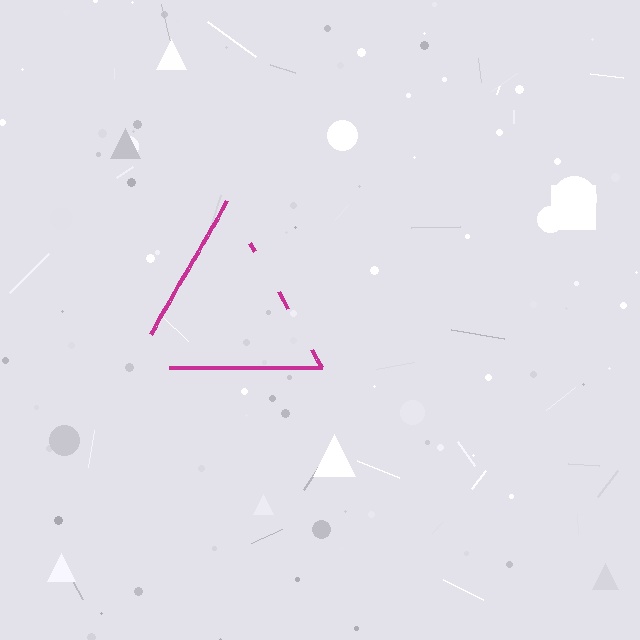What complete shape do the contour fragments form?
The contour fragments form a triangle.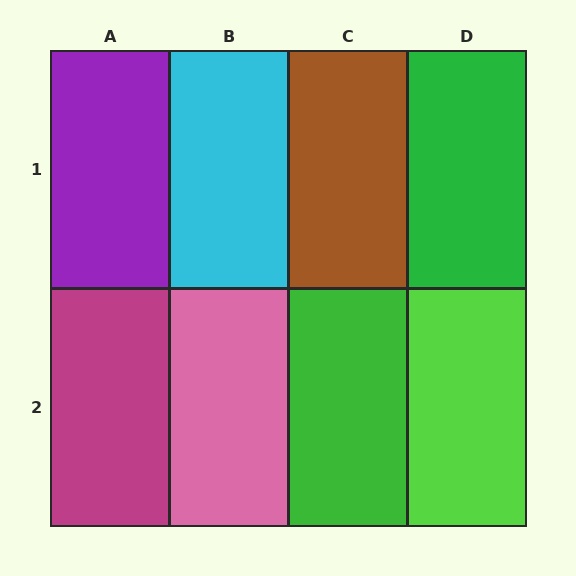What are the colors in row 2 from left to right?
Magenta, pink, green, lime.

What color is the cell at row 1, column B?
Cyan.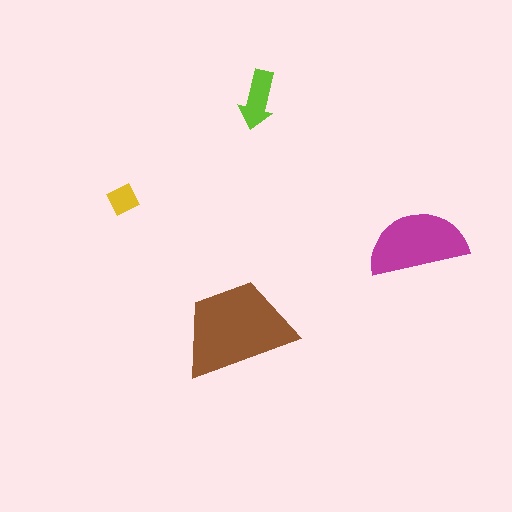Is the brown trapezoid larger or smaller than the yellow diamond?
Larger.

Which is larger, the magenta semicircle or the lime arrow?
The magenta semicircle.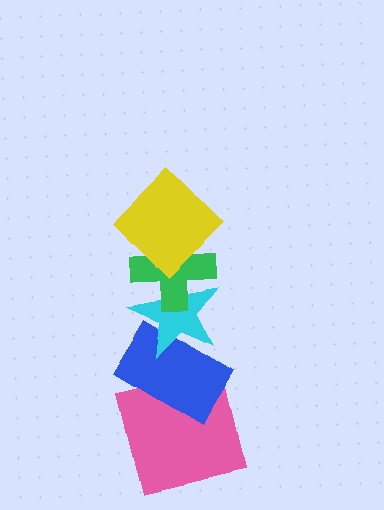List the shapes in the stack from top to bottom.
From top to bottom: the yellow diamond, the green cross, the cyan star, the blue rectangle, the pink square.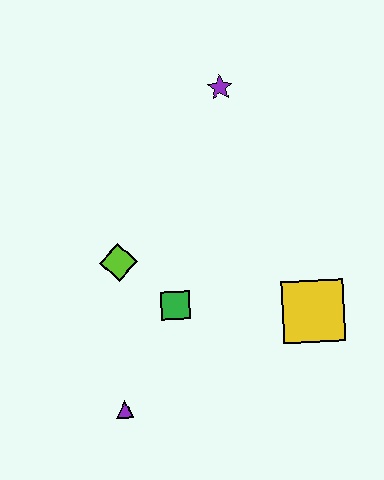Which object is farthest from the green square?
The purple star is farthest from the green square.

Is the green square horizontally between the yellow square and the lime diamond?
Yes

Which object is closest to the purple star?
The lime diamond is closest to the purple star.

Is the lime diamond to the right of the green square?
No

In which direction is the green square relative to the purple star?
The green square is below the purple star.